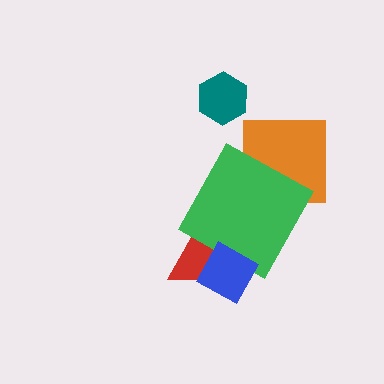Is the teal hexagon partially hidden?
No, no other shape covers it.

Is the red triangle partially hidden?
Yes, it is partially covered by another shape.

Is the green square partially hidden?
Yes, it is partially covered by another shape.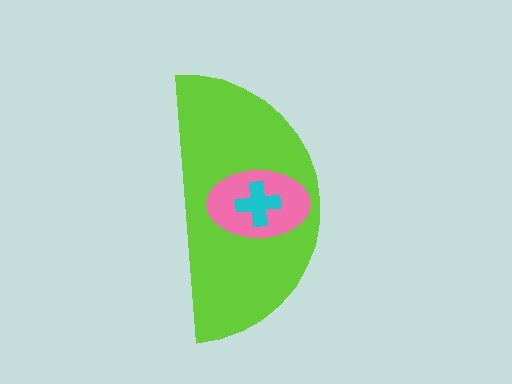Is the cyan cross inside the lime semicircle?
Yes.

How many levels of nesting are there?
3.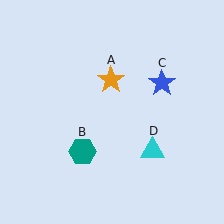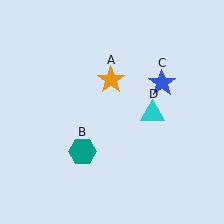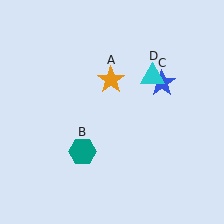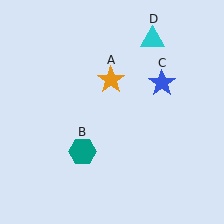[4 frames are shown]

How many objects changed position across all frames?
1 object changed position: cyan triangle (object D).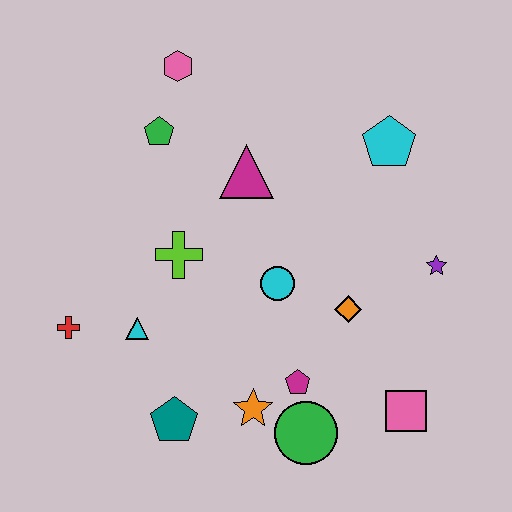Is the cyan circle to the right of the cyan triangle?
Yes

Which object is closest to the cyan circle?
The orange diamond is closest to the cyan circle.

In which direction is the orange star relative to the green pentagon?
The orange star is below the green pentagon.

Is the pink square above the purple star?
No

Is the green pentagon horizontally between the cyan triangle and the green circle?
Yes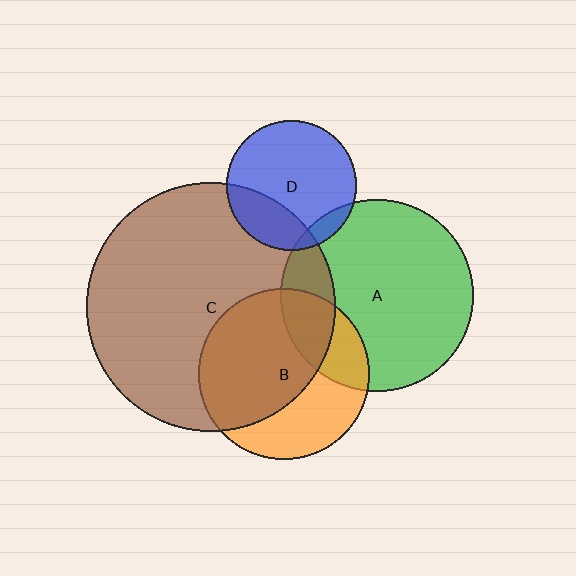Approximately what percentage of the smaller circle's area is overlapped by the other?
Approximately 25%.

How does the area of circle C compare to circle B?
Approximately 2.1 times.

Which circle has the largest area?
Circle C (brown).